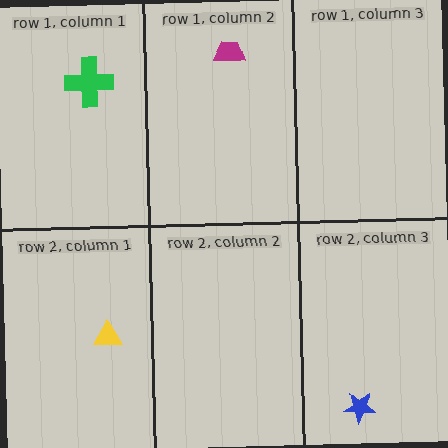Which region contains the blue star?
The row 2, column 3 region.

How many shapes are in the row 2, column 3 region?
1.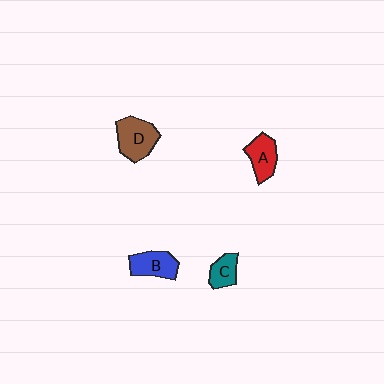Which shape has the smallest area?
Shape C (teal).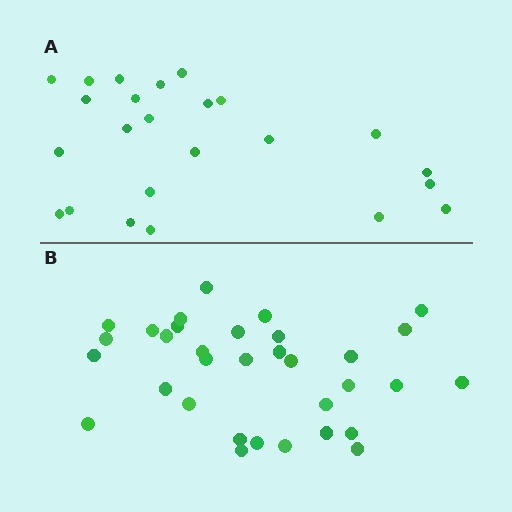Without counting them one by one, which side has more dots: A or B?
Region B (the bottom region) has more dots.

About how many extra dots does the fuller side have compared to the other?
Region B has roughly 8 or so more dots than region A.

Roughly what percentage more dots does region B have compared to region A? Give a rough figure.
About 40% more.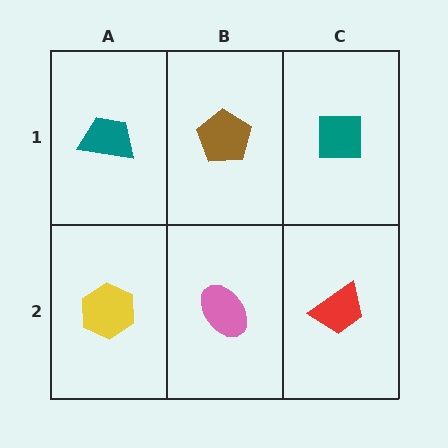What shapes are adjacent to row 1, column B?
A pink ellipse (row 2, column B), a teal trapezoid (row 1, column A), a teal square (row 1, column C).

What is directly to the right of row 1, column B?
A teal square.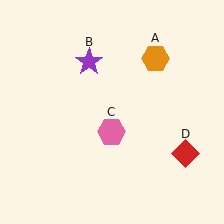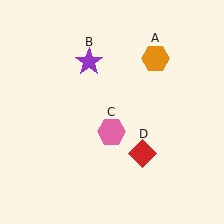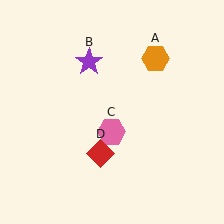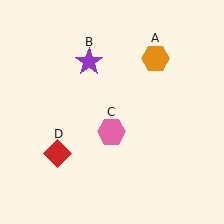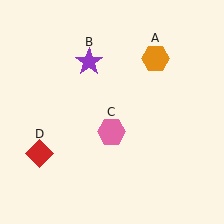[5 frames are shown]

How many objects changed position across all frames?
1 object changed position: red diamond (object D).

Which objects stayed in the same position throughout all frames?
Orange hexagon (object A) and purple star (object B) and pink hexagon (object C) remained stationary.